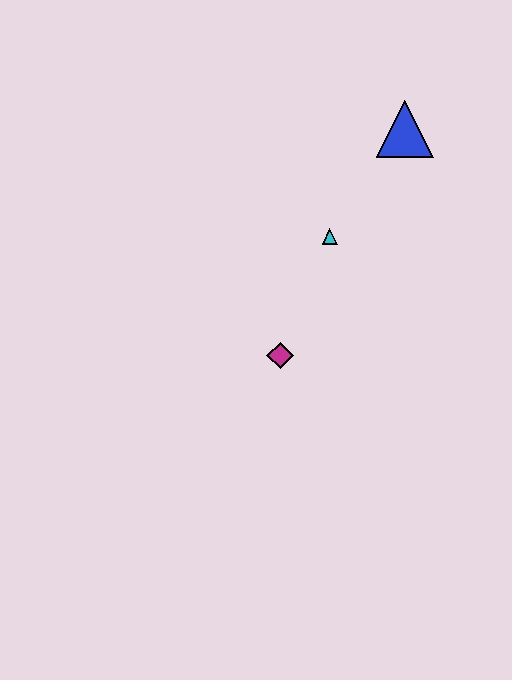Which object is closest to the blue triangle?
The cyan triangle is closest to the blue triangle.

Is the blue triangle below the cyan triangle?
No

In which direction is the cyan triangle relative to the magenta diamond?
The cyan triangle is above the magenta diamond.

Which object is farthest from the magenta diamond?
The blue triangle is farthest from the magenta diamond.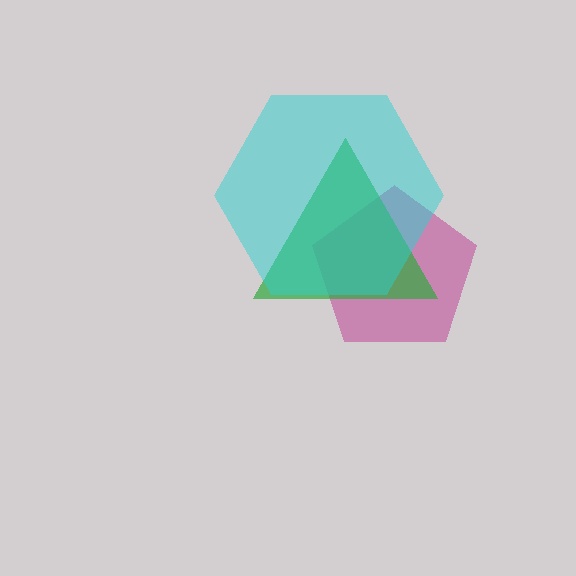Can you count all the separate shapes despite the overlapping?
Yes, there are 3 separate shapes.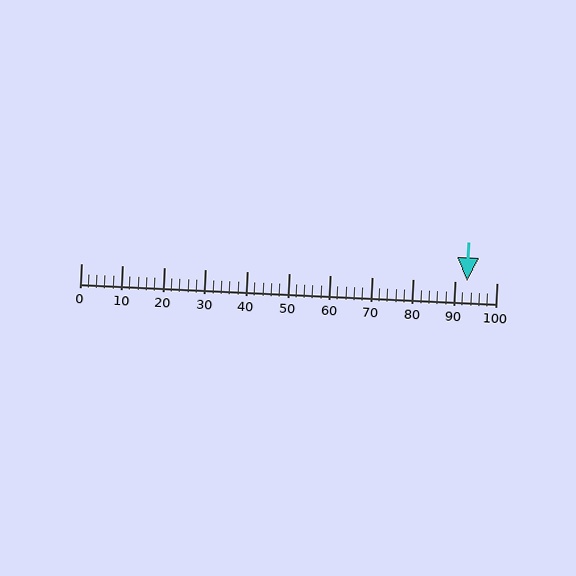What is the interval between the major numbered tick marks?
The major tick marks are spaced 10 units apart.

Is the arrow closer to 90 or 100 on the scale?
The arrow is closer to 90.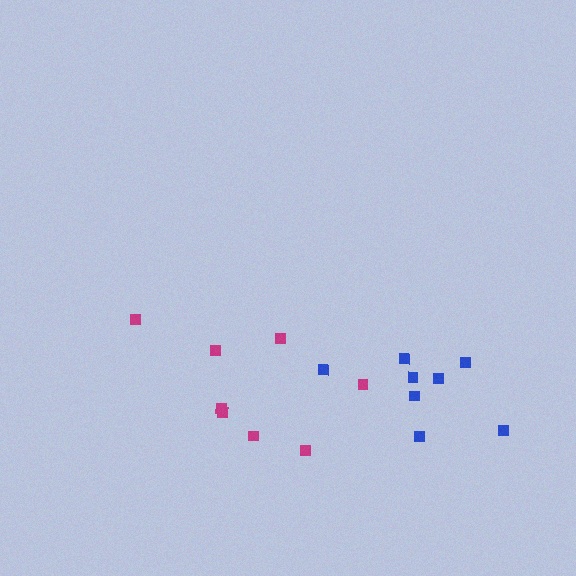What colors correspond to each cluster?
The clusters are colored: blue, magenta.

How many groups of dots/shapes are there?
There are 2 groups.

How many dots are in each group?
Group 1: 8 dots, Group 2: 8 dots (16 total).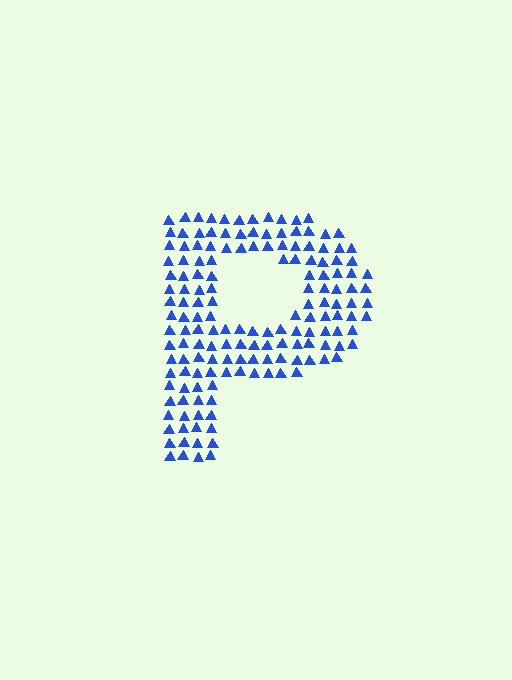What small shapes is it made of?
It is made of small triangles.